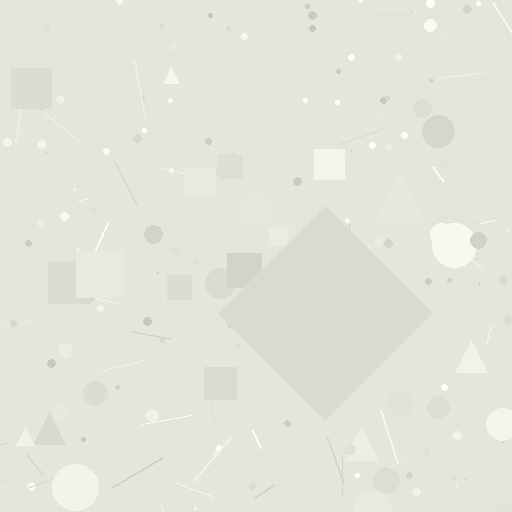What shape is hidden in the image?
A diamond is hidden in the image.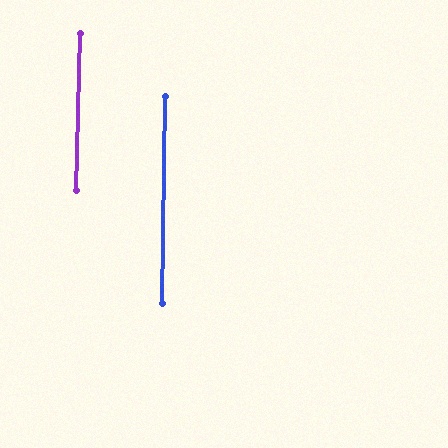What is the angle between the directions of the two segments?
Approximately 0 degrees.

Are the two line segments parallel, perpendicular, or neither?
Parallel — their directions differ by only 0.2°.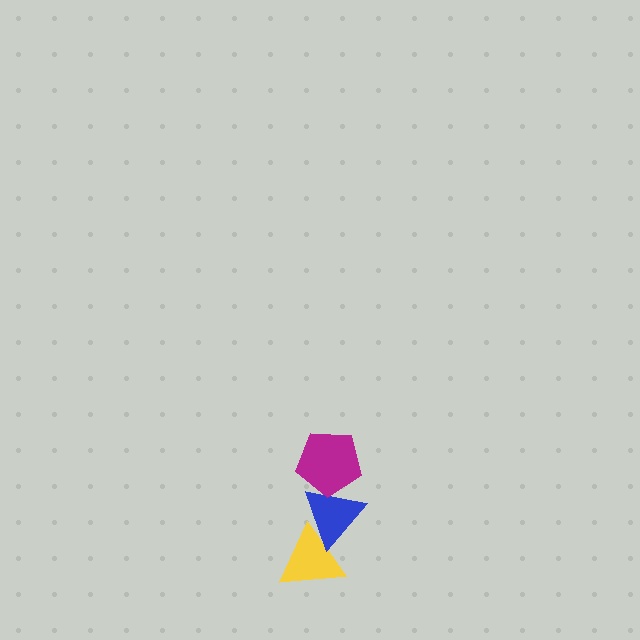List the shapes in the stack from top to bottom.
From top to bottom: the magenta pentagon, the blue triangle, the yellow triangle.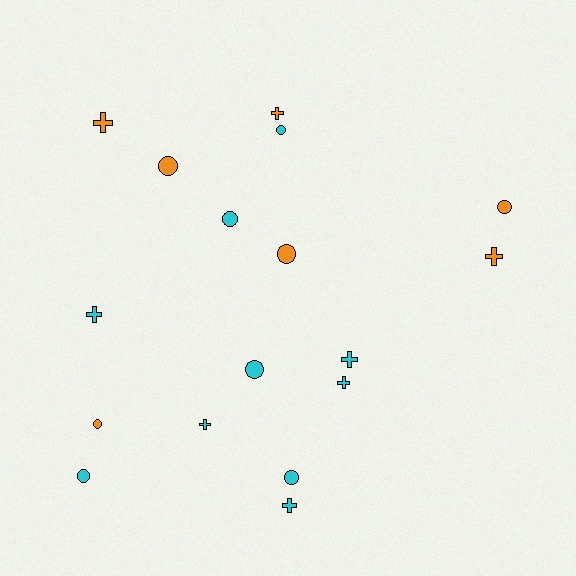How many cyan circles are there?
There are 5 cyan circles.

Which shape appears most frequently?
Circle, with 9 objects.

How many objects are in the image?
There are 17 objects.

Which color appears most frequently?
Cyan, with 10 objects.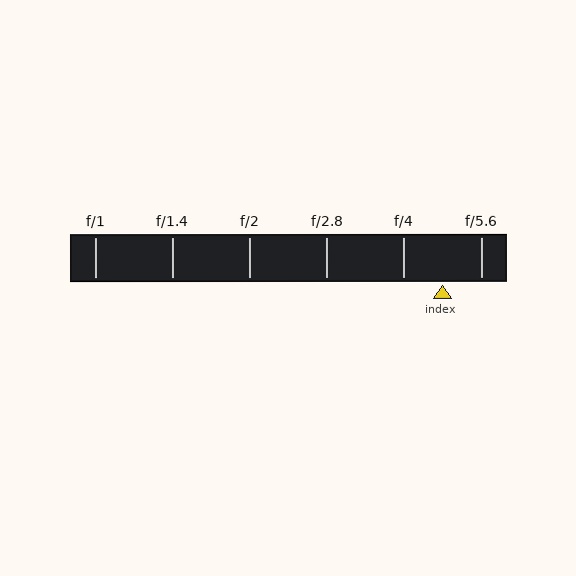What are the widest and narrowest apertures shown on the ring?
The widest aperture shown is f/1 and the narrowest is f/5.6.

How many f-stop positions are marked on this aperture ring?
There are 6 f-stop positions marked.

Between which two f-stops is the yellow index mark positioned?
The index mark is between f/4 and f/5.6.